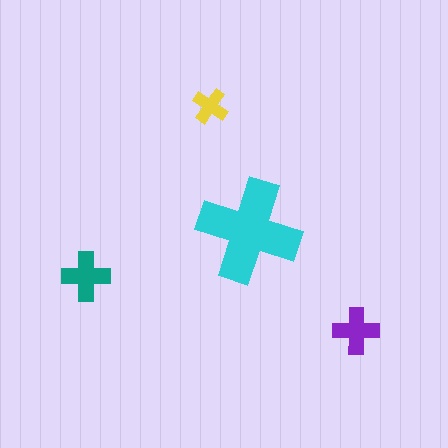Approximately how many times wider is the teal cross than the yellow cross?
About 1.5 times wider.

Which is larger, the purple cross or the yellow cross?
The purple one.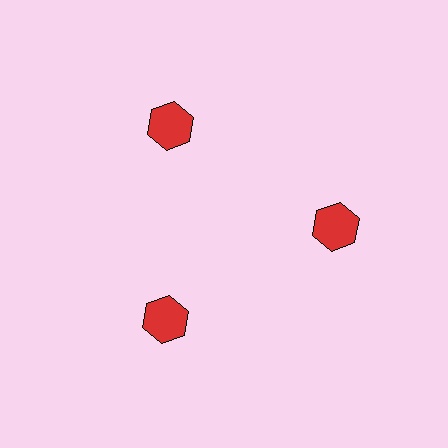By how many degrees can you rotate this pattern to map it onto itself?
The pattern maps onto itself every 120 degrees of rotation.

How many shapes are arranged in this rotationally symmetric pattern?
There are 3 shapes, arranged in 3 groups of 1.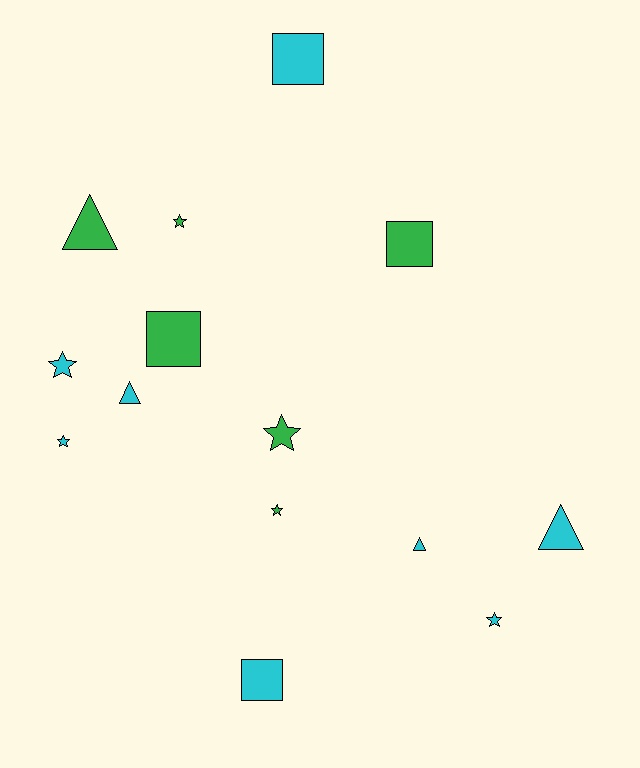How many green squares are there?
There are 2 green squares.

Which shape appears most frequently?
Star, with 6 objects.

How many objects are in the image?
There are 14 objects.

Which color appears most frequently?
Cyan, with 8 objects.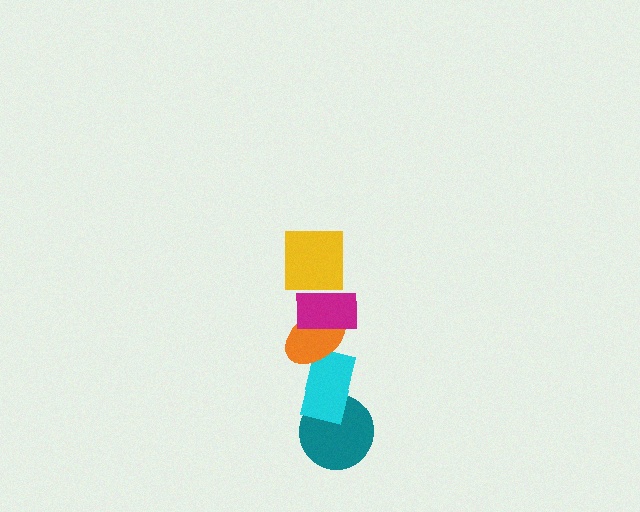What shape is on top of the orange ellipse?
The magenta rectangle is on top of the orange ellipse.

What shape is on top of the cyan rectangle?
The orange ellipse is on top of the cyan rectangle.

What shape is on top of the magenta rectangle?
The yellow square is on top of the magenta rectangle.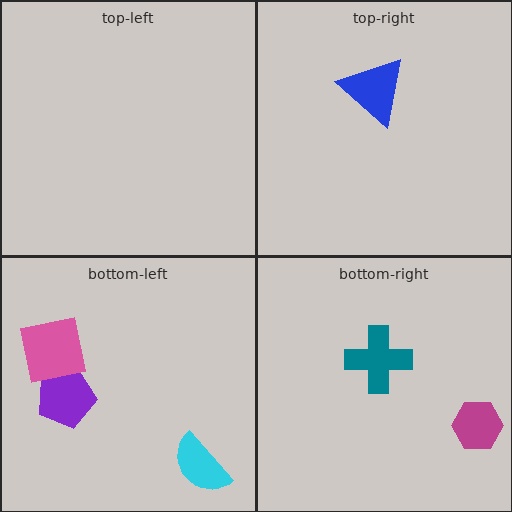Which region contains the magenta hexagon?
The bottom-right region.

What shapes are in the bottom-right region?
The teal cross, the magenta hexagon.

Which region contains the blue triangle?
The top-right region.